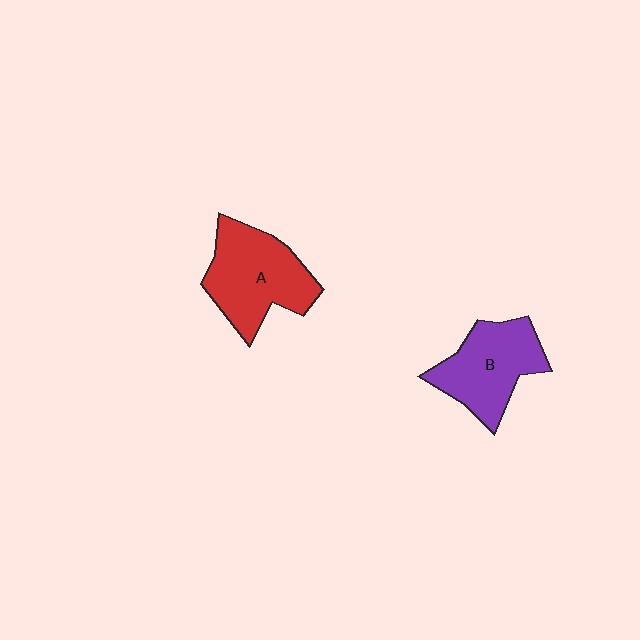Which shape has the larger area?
Shape A (red).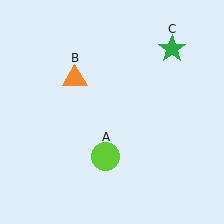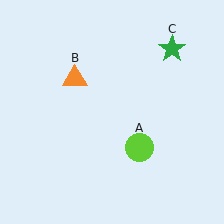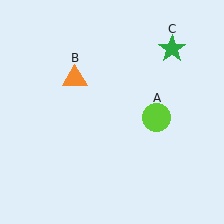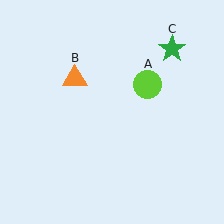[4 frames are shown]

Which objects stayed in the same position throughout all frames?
Orange triangle (object B) and green star (object C) remained stationary.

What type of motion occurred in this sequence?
The lime circle (object A) rotated counterclockwise around the center of the scene.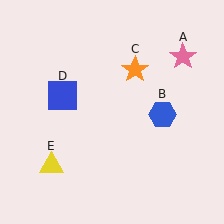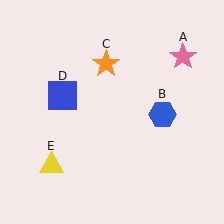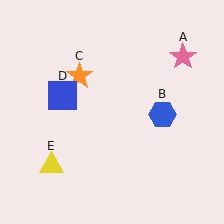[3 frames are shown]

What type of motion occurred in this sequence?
The orange star (object C) rotated counterclockwise around the center of the scene.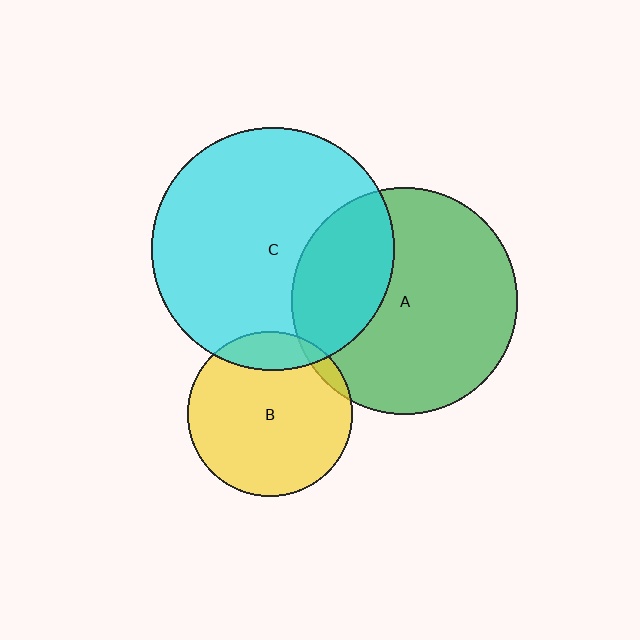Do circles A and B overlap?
Yes.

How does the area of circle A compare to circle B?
Approximately 1.9 times.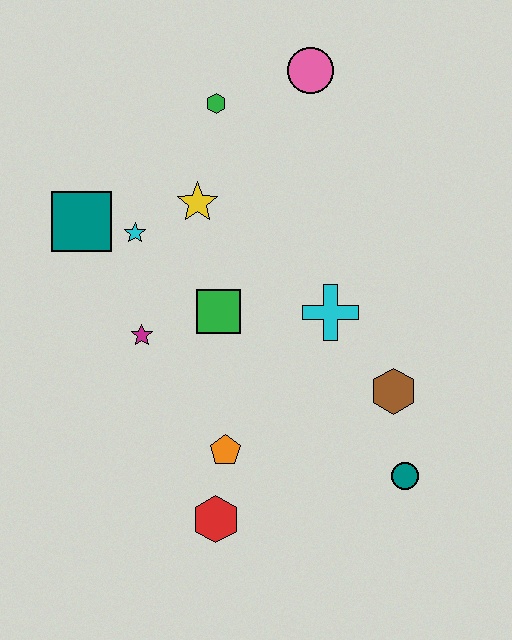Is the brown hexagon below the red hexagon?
No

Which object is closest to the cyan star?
The teal square is closest to the cyan star.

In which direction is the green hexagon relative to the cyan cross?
The green hexagon is above the cyan cross.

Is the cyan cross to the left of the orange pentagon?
No